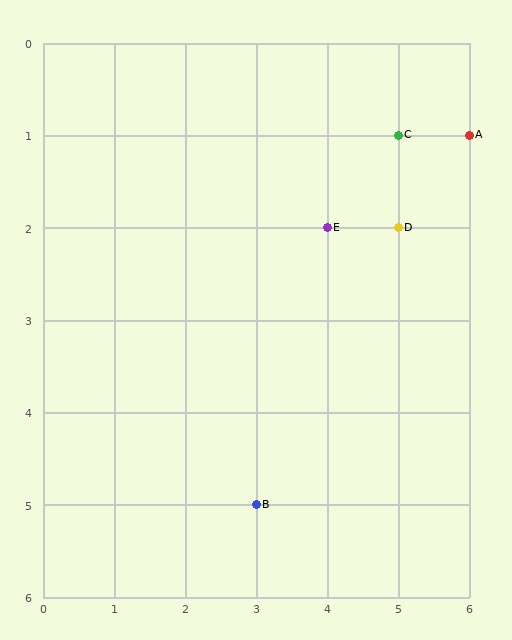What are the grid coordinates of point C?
Point C is at grid coordinates (5, 1).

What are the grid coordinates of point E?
Point E is at grid coordinates (4, 2).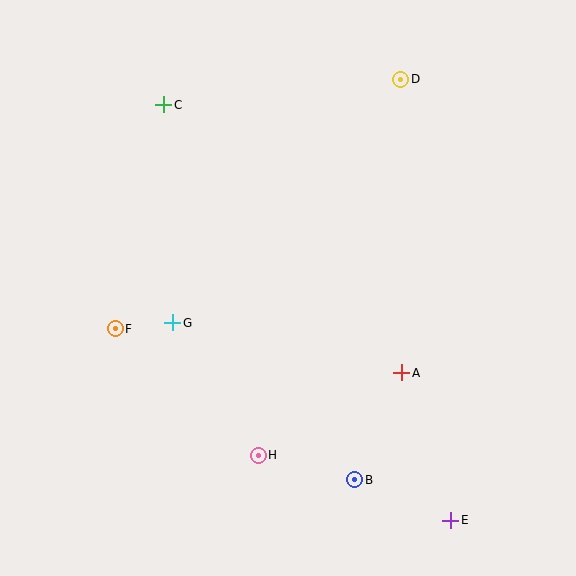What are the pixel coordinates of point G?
Point G is at (173, 323).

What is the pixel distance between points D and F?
The distance between D and F is 379 pixels.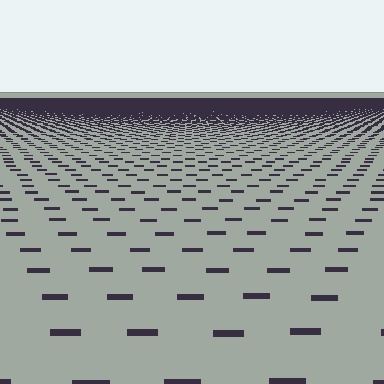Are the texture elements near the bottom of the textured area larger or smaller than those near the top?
Larger. Near the bottom, elements are closer to the viewer and appear at a bigger on-screen size.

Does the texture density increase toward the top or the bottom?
Density increases toward the top.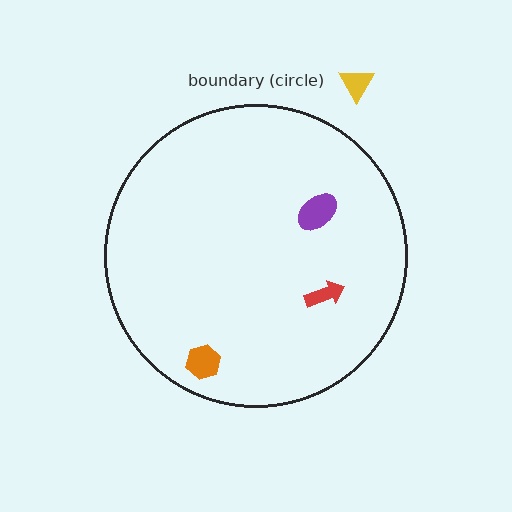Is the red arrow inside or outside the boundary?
Inside.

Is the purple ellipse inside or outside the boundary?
Inside.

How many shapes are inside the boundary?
3 inside, 1 outside.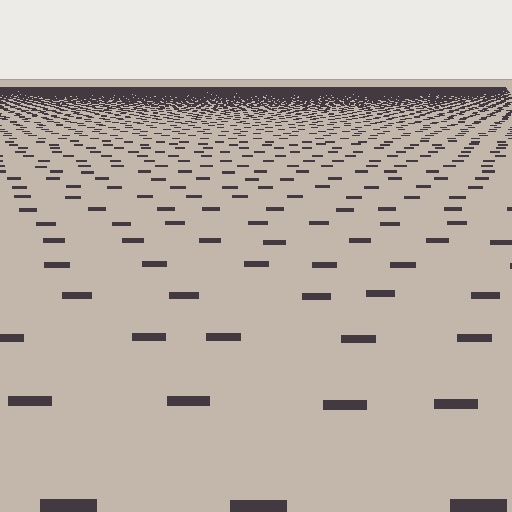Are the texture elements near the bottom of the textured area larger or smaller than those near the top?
Larger. Near the bottom, elements are closer to the viewer and appear at a bigger on-screen size.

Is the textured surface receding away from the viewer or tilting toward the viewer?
The surface is receding away from the viewer. Texture elements get smaller and denser toward the top.